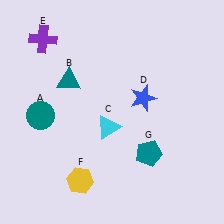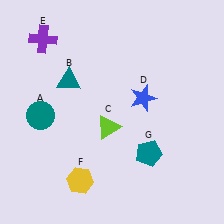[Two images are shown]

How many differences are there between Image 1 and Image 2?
There is 1 difference between the two images.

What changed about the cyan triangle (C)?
In Image 1, C is cyan. In Image 2, it changed to lime.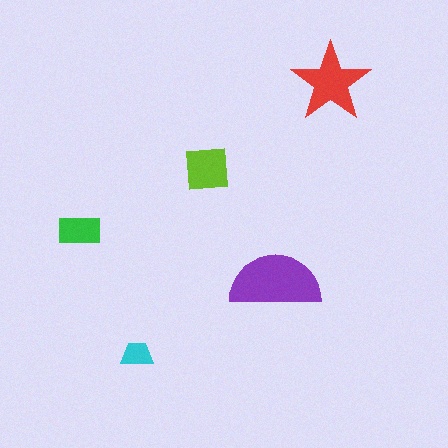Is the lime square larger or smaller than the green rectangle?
Larger.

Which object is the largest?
The purple semicircle.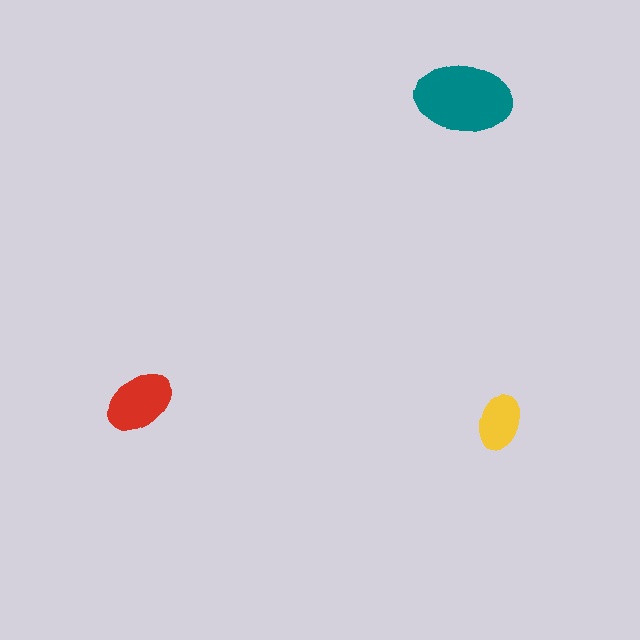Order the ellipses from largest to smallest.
the teal one, the red one, the yellow one.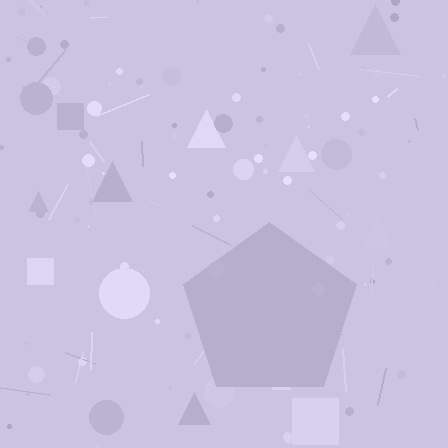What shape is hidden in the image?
A pentagon is hidden in the image.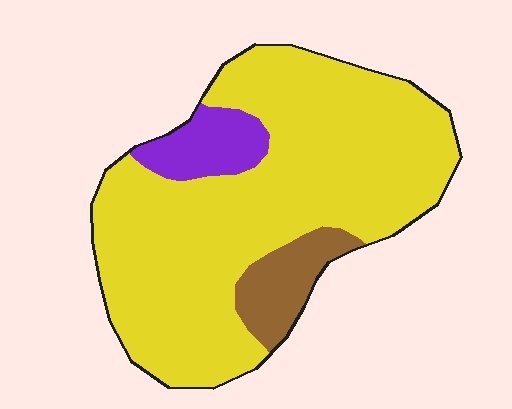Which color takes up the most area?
Yellow, at roughly 80%.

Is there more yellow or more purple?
Yellow.